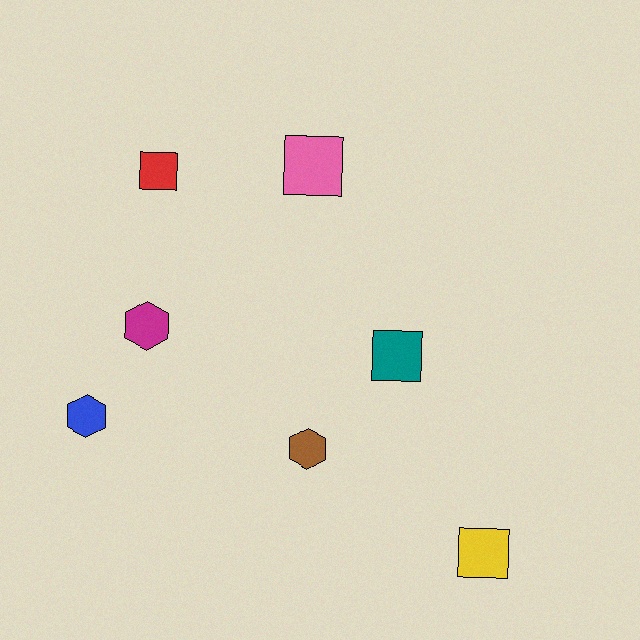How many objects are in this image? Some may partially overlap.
There are 7 objects.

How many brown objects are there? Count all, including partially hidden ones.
There is 1 brown object.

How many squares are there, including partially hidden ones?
There are 4 squares.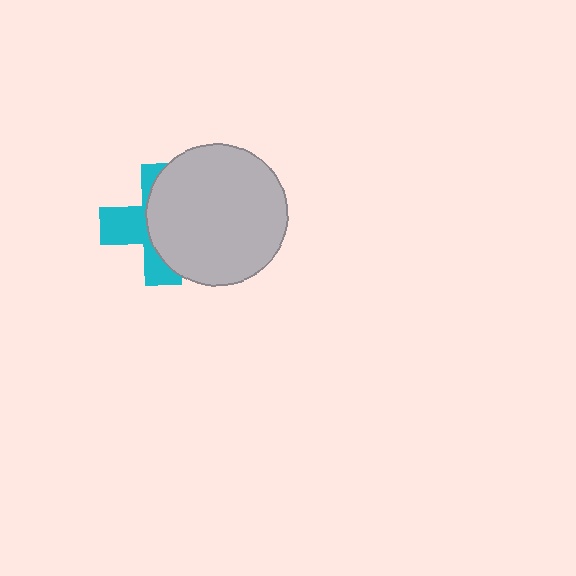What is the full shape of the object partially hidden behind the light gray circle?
The partially hidden object is a cyan cross.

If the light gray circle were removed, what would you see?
You would see the complete cyan cross.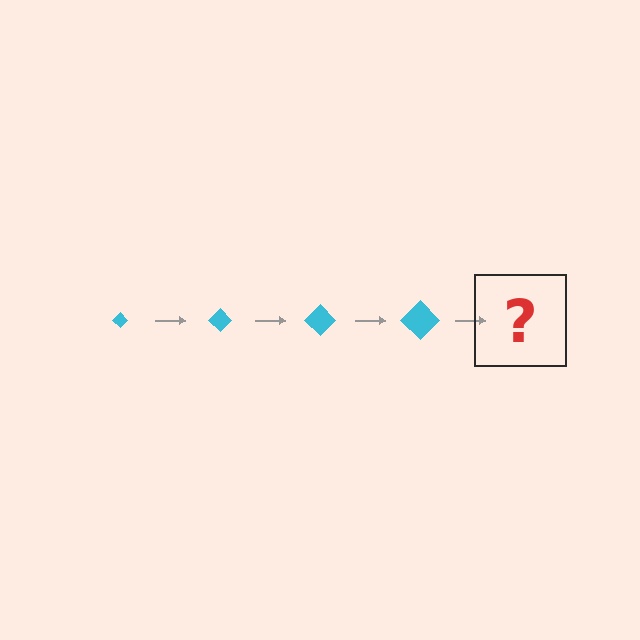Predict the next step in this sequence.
The next step is a cyan diamond, larger than the previous one.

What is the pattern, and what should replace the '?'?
The pattern is that the diamond gets progressively larger each step. The '?' should be a cyan diamond, larger than the previous one.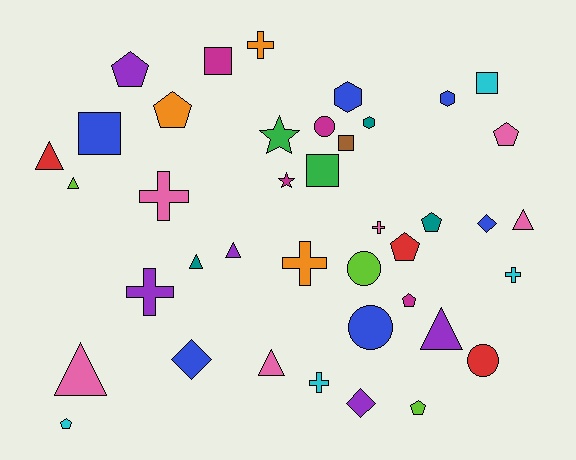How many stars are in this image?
There are 2 stars.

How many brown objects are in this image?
There is 1 brown object.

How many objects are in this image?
There are 40 objects.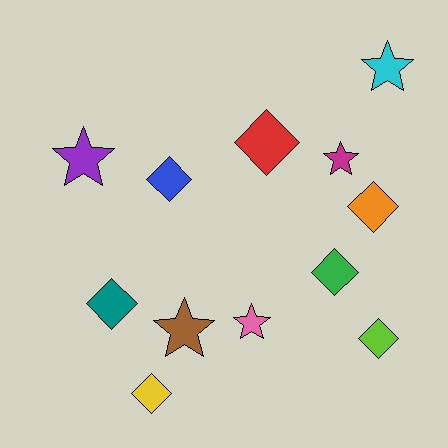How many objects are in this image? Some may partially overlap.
There are 12 objects.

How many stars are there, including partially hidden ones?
There are 5 stars.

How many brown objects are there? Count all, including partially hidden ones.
There is 1 brown object.